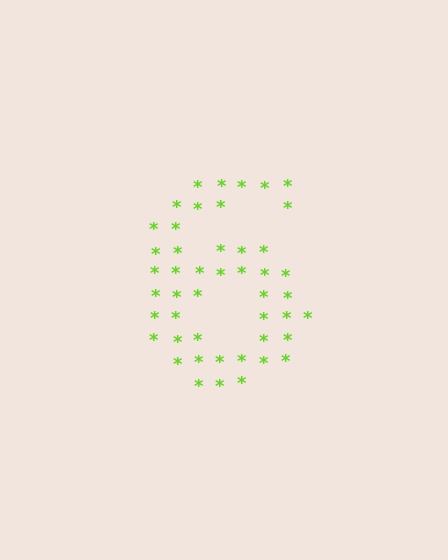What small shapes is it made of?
It is made of small asterisks.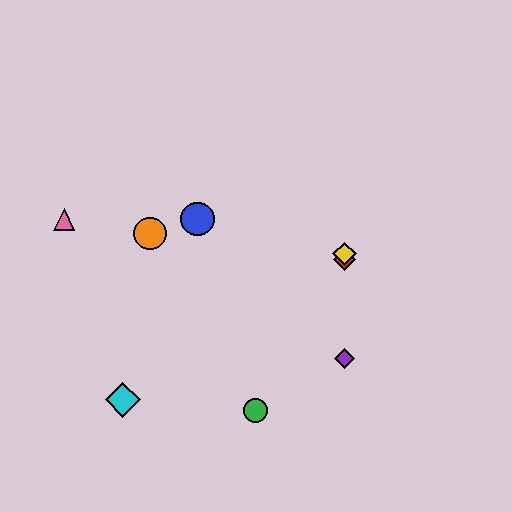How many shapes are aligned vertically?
3 shapes (the red diamond, the yellow diamond, the purple diamond) are aligned vertically.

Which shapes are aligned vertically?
The red diamond, the yellow diamond, the purple diamond are aligned vertically.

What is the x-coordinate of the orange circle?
The orange circle is at x≈150.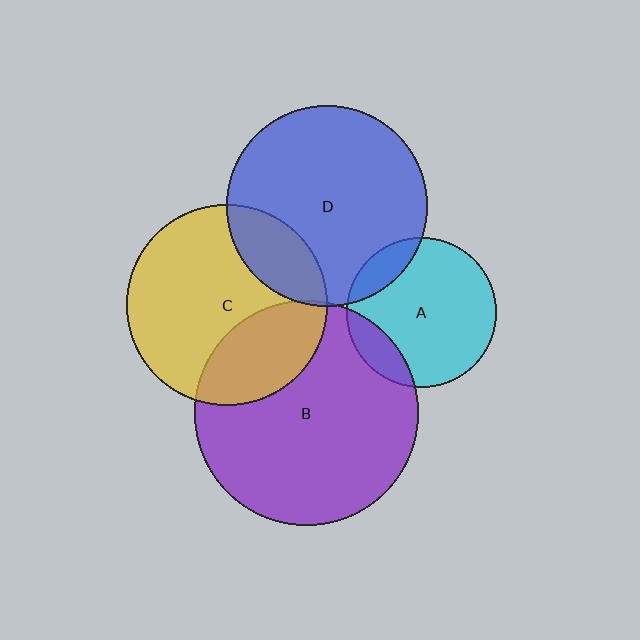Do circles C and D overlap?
Yes.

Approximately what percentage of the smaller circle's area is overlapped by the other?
Approximately 20%.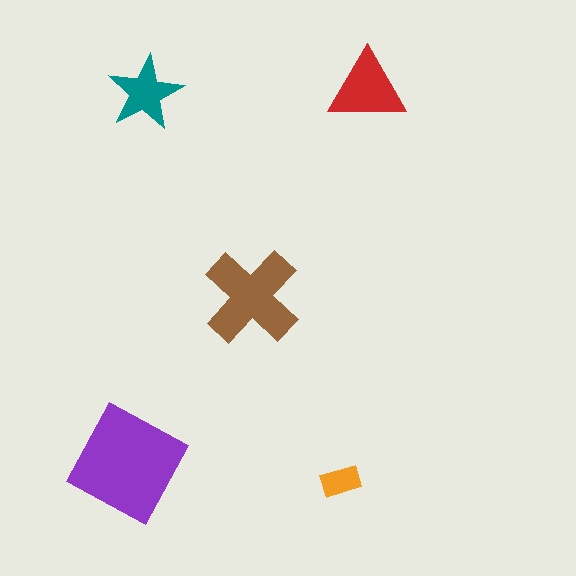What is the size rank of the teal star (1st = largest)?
4th.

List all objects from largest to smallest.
The purple diamond, the brown cross, the red triangle, the teal star, the orange rectangle.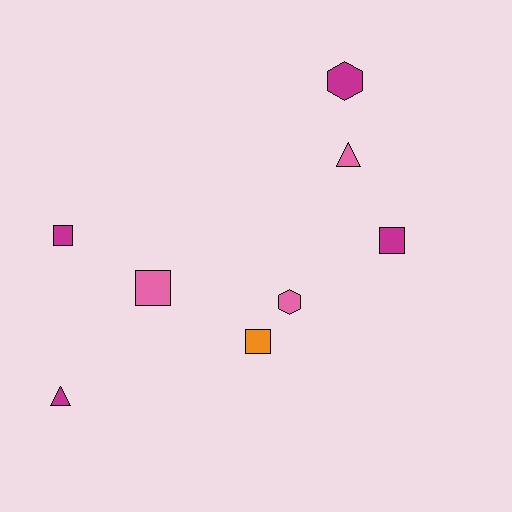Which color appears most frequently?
Magenta, with 4 objects.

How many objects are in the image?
There are 8 objects.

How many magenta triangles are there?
There is 1 magenta triangle.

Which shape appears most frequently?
Square, with 4 objects.